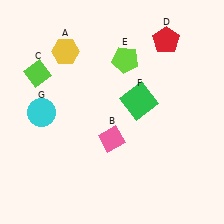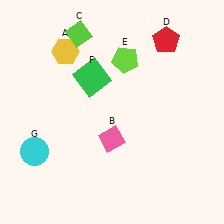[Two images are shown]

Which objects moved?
The objects that moved are: the lime diamond (C), the green square (F), the cyan circle (G).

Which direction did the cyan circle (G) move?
The cyan circle (G) moved down.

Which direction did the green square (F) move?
The green square (F) moved left.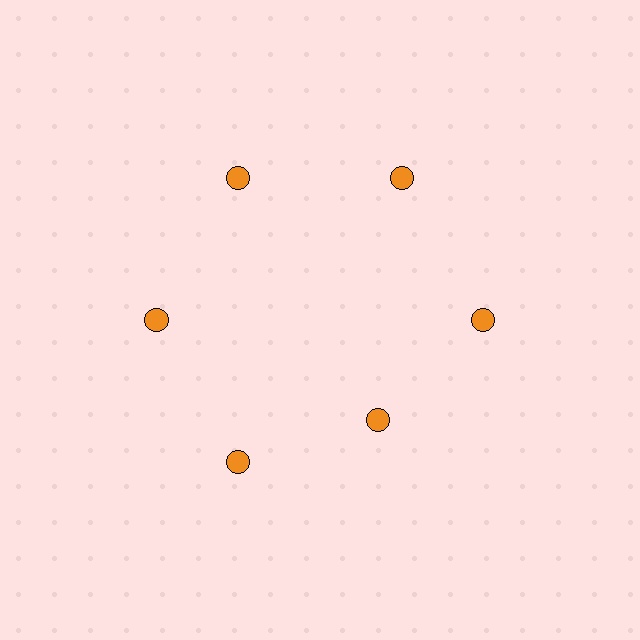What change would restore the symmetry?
The symmetry would be restored by moving it outward, back onto the ring so that all 6 circles sit at equal angles and equal distance from the center.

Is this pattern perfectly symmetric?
No. The 6 orange circles are arranged in a ring, but one element near the 5 o'clock position is pulled inward toward the center, breaking the 6-fold rotational symmetry.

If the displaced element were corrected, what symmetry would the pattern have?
It would have 6-fold rotational symmetry — the pattern would map onto itself every 60 degrees.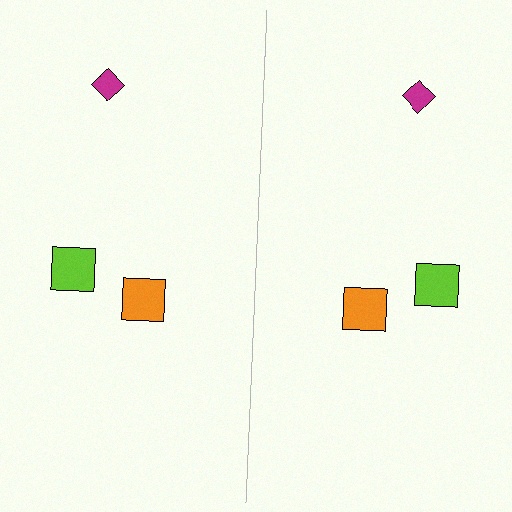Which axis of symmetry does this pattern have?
The pattern has a vertical axis of symmetry running through the center of the image.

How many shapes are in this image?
There are 6 shapes in this image.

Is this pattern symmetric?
Yes, this pattern has bilateral (reflection) symmetry.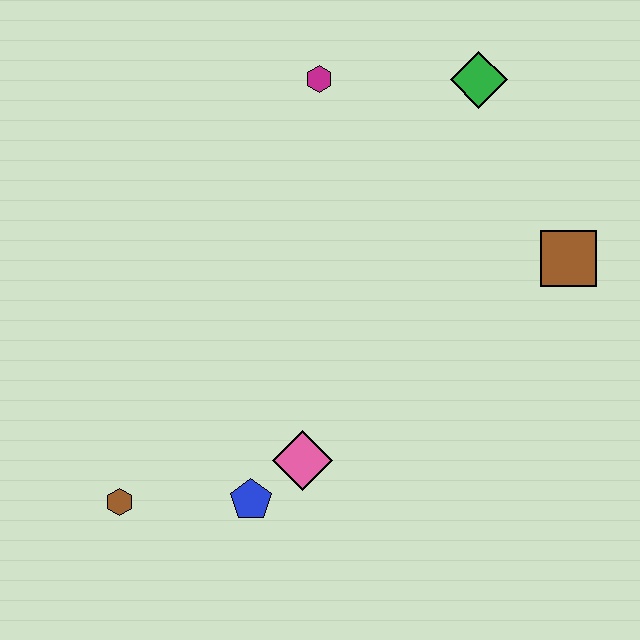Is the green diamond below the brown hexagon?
No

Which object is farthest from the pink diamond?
The green diamond is farthest from the pink diamond.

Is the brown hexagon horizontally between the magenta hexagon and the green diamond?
No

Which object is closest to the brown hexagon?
The blue pentagon is closest to the brown hexagon.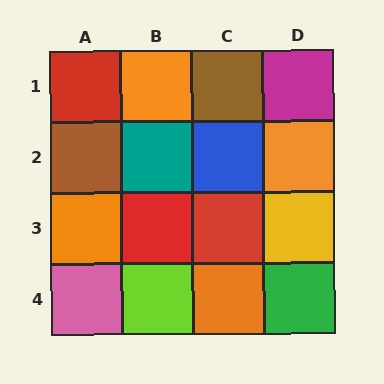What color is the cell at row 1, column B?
Orange.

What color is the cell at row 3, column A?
Orange.